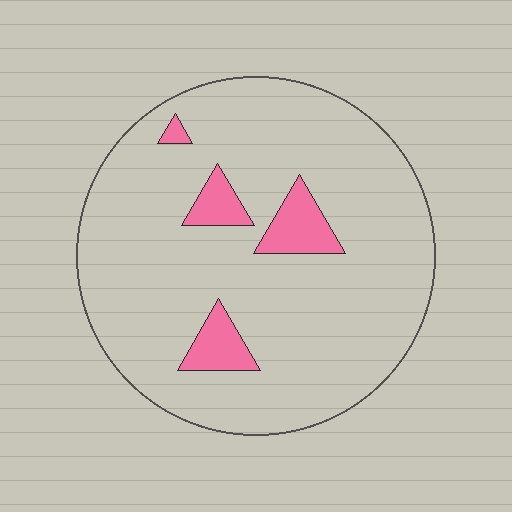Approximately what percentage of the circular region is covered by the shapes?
Approximately 10%.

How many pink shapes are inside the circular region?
4.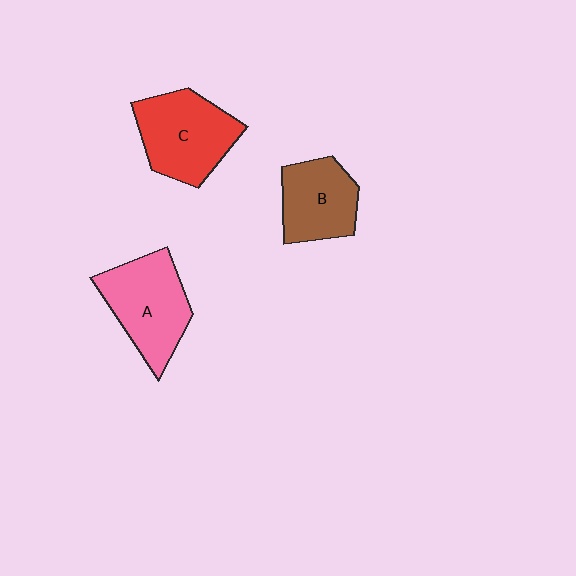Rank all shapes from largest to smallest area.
From largest to smallest: C (red), A (pink), B (brown).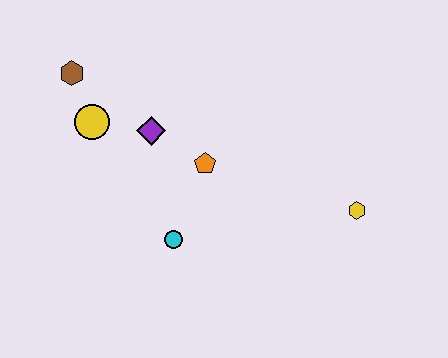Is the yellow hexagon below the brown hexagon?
Yes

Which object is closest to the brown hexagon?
The yellow circle is closest to the brown hexagon.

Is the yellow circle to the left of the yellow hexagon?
Yes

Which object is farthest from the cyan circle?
The brown hexagon is farthest from the cyan circle.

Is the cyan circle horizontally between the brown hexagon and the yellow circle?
No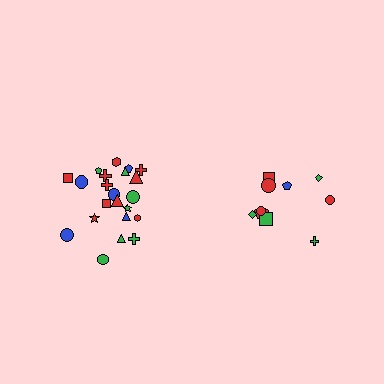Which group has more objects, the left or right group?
The left group.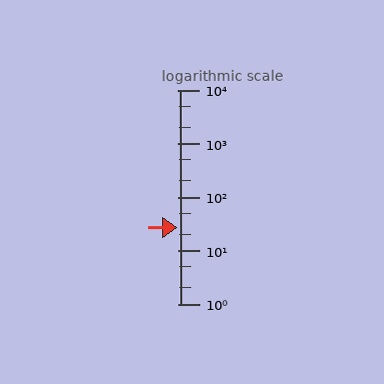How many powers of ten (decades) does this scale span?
The scale spans 4 decades, from 1 to 10000.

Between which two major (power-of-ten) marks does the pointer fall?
The pointer is between 10 and 100.